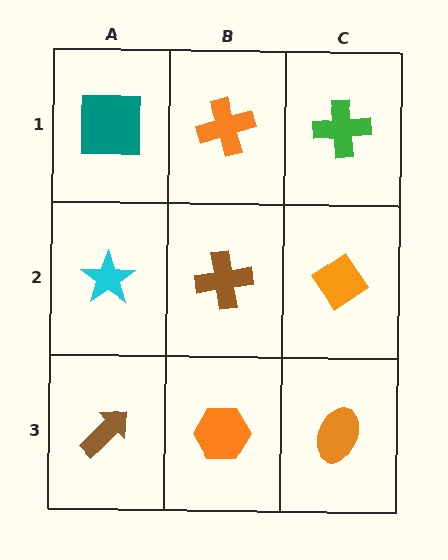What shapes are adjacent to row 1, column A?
A cyan star (row 2, column A), an orange cross (row 1, column B).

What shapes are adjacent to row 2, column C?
A green cross (row 1, column C), an orange ellipse (row 3, column C), a brown cross (row 2, column B).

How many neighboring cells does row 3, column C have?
2.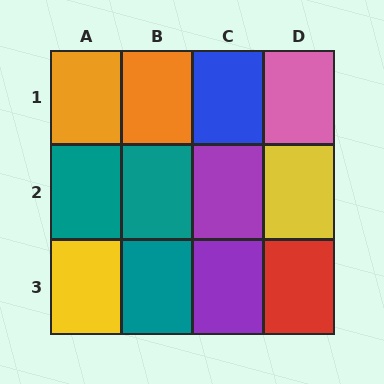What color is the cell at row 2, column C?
Purple.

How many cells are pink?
1 cell is pink.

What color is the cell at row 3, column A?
Yellow.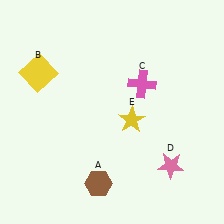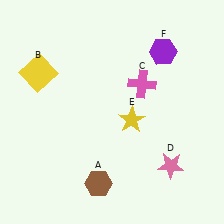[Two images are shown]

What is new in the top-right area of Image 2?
A purple hexagon (F) was added in the top-right area of Image 2.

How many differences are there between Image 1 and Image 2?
There is 1 difference between the two images.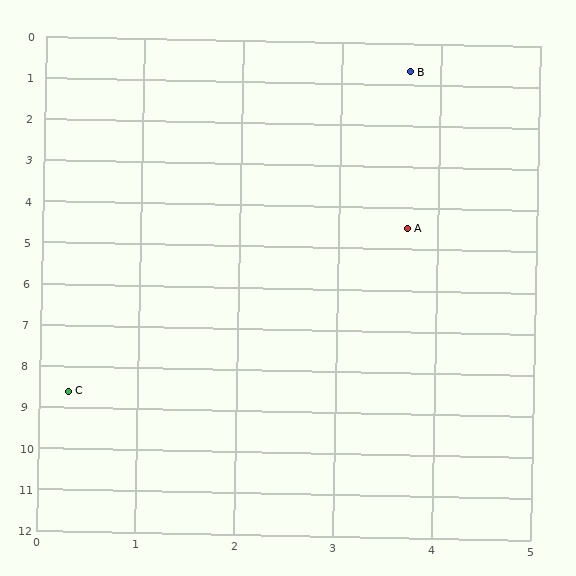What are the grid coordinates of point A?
Point A is at approximately (3.7, 4.5).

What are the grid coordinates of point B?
Point B is at approximately (3.7, 0.7).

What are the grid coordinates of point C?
Point C is at approximately (0.3, 8.6).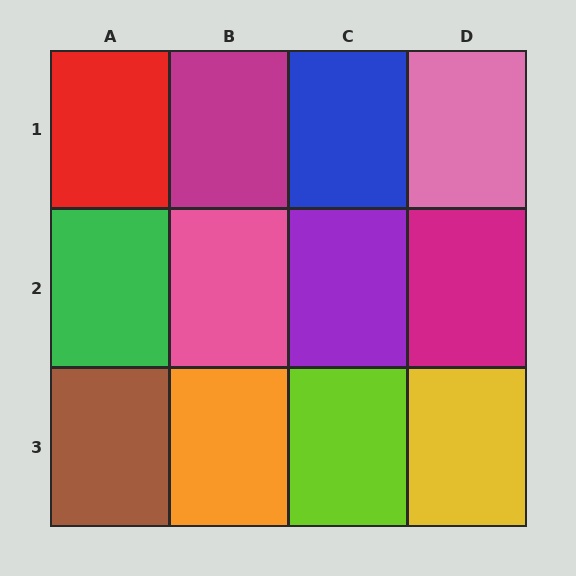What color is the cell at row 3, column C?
Lime.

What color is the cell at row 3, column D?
Yellow.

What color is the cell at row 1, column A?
Red.